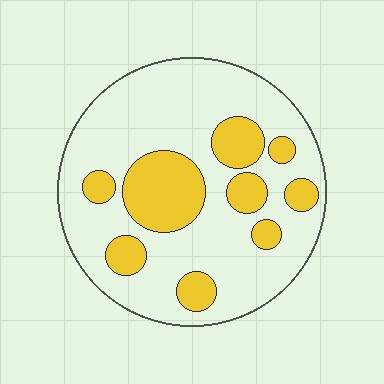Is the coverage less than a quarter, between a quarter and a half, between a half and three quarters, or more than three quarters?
Between a quarter and a half.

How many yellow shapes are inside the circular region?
9.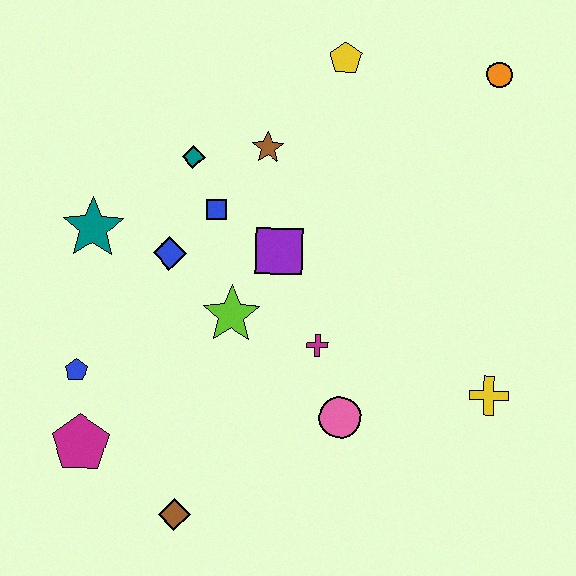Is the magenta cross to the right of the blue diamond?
Yes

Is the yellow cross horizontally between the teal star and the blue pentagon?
No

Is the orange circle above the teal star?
Yes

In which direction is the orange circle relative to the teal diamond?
The orange circle is to the right of the teal diamond.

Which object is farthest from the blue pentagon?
The orange circle is farthest from the blue pentagon.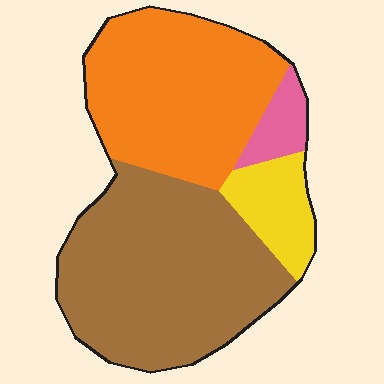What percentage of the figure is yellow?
Yellow covers about 10% of the figure.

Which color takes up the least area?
Pink, at roughly 5%.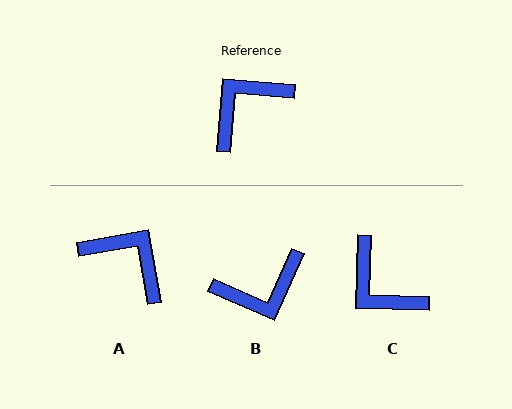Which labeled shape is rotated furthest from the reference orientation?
B, about 161 degrees away.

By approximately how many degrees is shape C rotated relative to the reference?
Approximately 93 degrees counter-clockwise.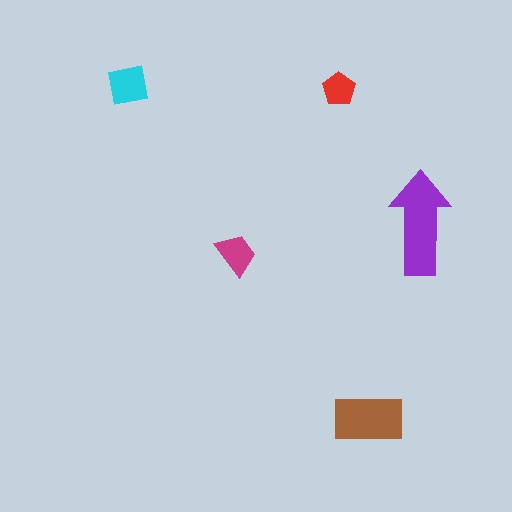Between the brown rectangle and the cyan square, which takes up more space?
The brown rectangle.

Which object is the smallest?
The red pentagon.